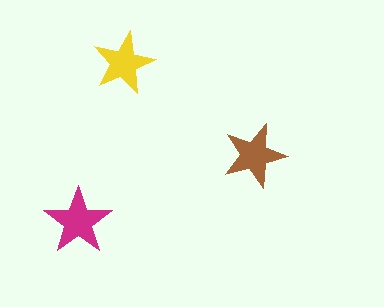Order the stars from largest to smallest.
the magenta one, the brown one, the yellow one.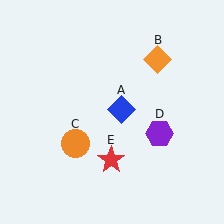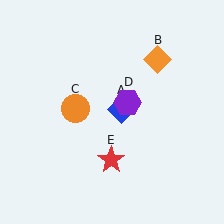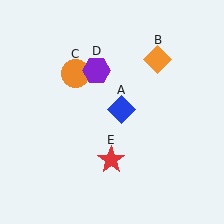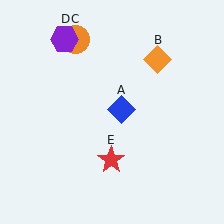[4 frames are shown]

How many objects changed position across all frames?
2 objects changed position: orange circle (object C), purple hexagon (object D).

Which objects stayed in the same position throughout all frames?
Blue diamond (object A) and orange diamond (object B) and red star (object E) remained stationary.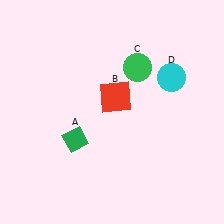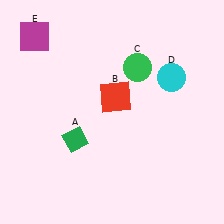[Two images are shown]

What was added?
A magenta square (E) was added in Image 2.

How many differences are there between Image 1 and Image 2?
There is 1 difference between the two images.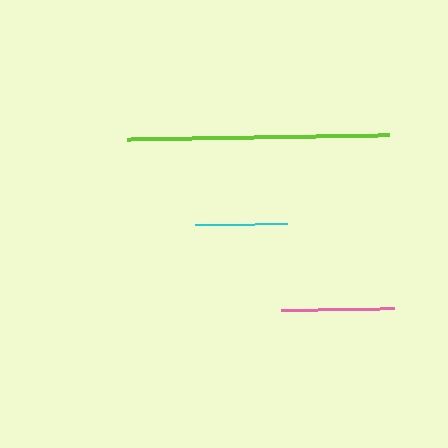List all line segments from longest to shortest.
From longest to shortest: lime, pink, cyan.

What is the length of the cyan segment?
The cyan segment is approximately 91 pixels long.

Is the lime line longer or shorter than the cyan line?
The lime line is longer than the cyan line.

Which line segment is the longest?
The lime line is the longest at approximately 262 pixels.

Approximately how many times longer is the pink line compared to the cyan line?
The pink line is approximately 1.2 times the length of the cyan line.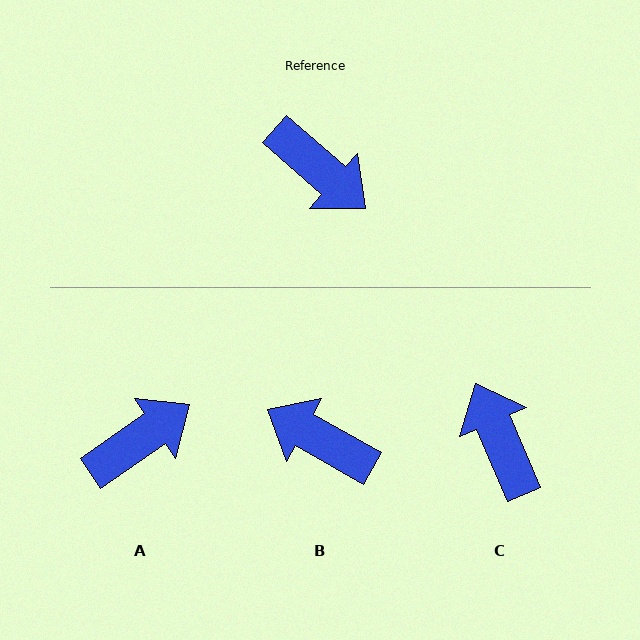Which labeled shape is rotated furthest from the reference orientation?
B, about 168 degrees away.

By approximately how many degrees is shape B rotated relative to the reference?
Approximately 168 degrees clockwise.